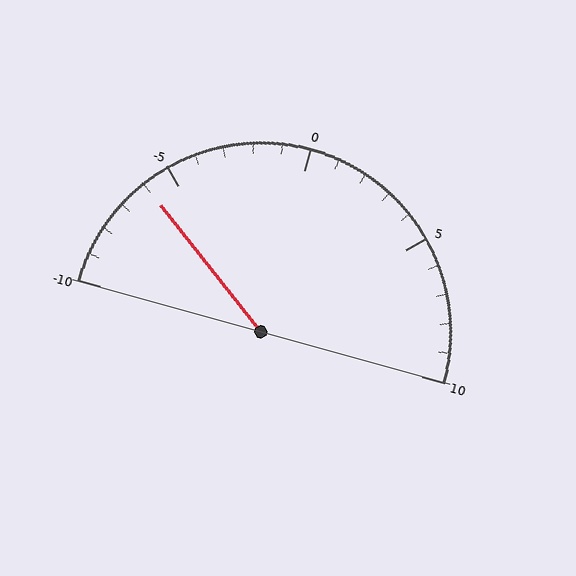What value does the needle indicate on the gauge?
The needle indicates approximately -6.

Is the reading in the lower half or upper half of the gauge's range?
The reading is in the lower half of the range (-10 to 10).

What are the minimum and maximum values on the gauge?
The gauge ranges from -10 to 10.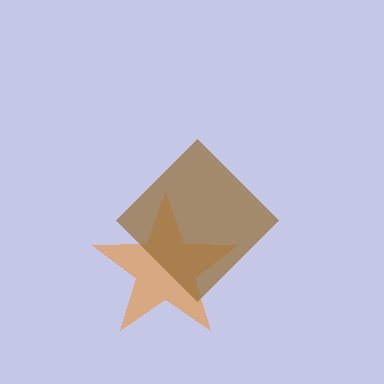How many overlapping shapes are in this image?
There are 2 overlapping shapes in the image.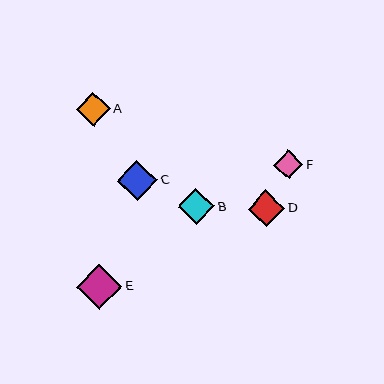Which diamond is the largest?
Diamond E is the largest with a size of approximately 46 pixels.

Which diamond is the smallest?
Diamond F is the smallest with a size of approximately 29 pixels.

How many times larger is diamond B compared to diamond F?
Diamond B is approximately 1.2 times the size of diamond F.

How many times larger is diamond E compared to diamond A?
Diamond E is approximately 1.3 times the size of diamond A.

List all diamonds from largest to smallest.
From largest to smallest: E, C, D, B, A, F.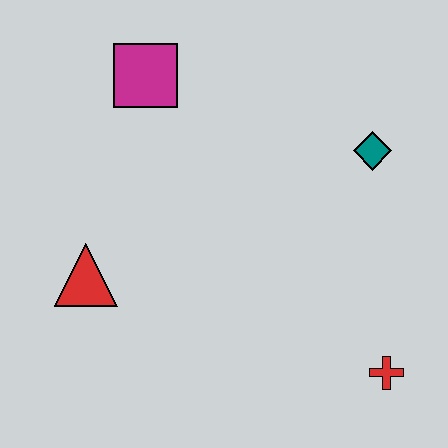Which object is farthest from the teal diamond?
The red triangle is farthest from the teal diamond.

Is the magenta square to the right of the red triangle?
Yes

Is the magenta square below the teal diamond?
No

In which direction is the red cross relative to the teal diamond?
The red cross is below the teal diamond.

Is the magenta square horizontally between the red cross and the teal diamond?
No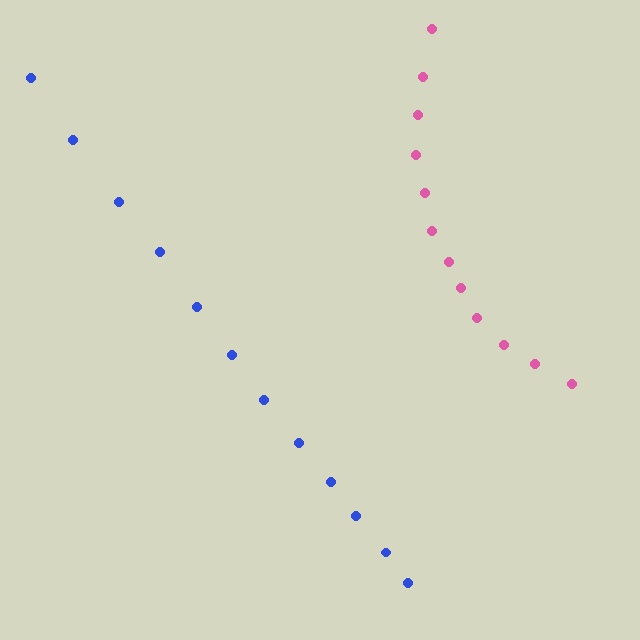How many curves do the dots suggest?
There are 2 distinct paths.